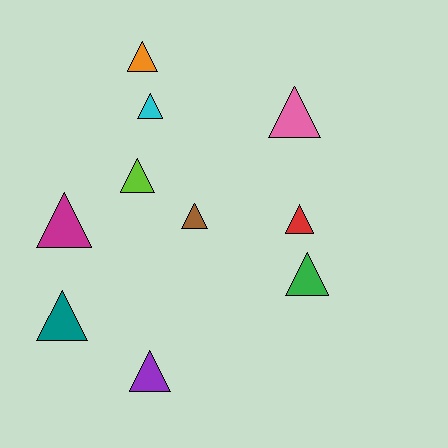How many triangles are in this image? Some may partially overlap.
There are 10 triangles.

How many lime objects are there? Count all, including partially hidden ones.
There is 1 lime object.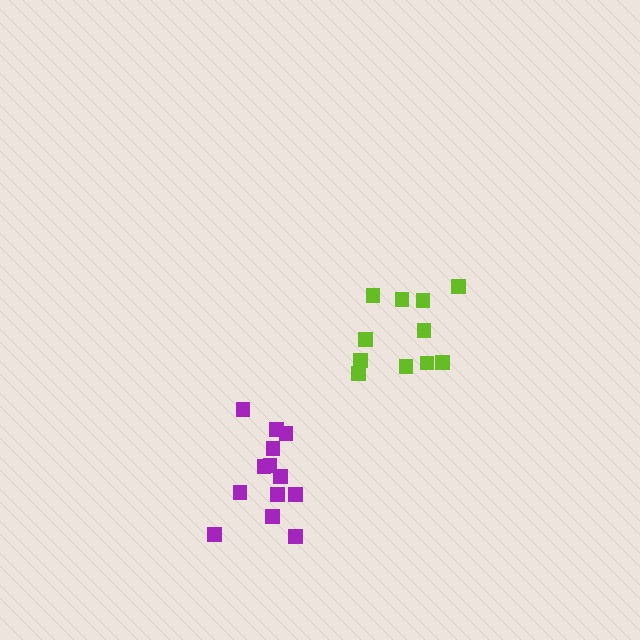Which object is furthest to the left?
The purple cluster is leftmost.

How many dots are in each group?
Group 1: 11 dots, Group 2: 13 dots (24 total).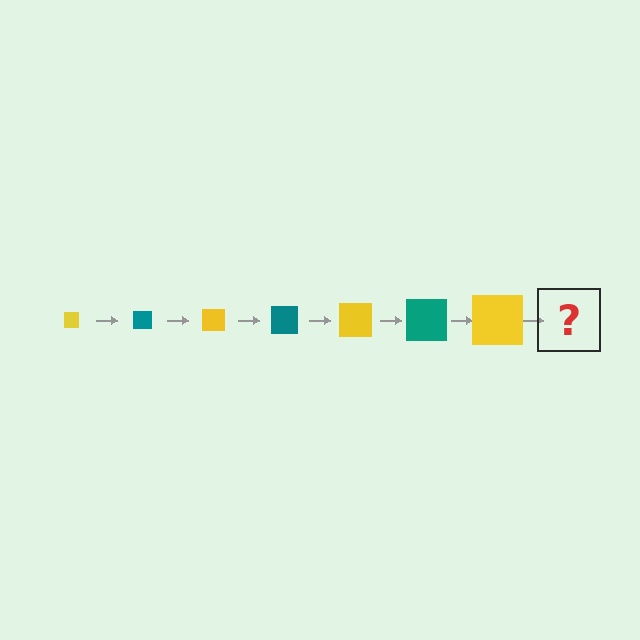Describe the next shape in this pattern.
It should be a teal square, larger than the previous one.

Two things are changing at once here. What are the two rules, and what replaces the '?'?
The two rules are that the square grows larger each step and the color cycles through yellow and teal. The '?' should be a teal square, larger than the previous one.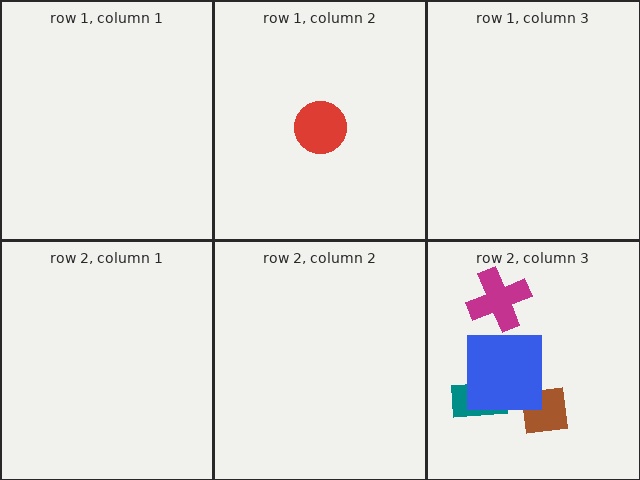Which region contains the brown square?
The row 2, column 3 region.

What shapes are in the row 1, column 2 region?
The red circle.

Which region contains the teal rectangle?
The row 2, column 3 region.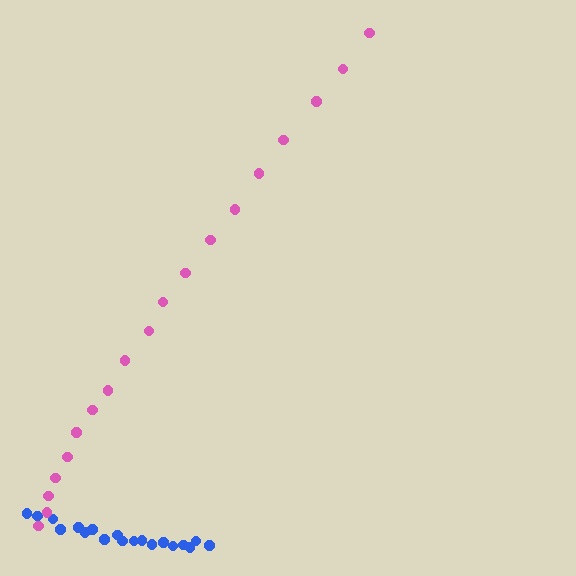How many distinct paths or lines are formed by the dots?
There are 2 distinct paths.